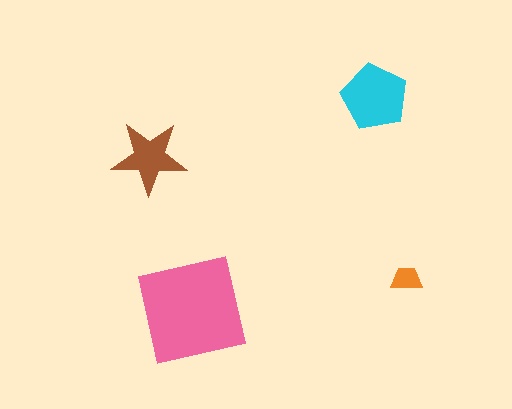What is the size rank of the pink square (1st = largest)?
1st.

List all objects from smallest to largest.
The orange trapezoid, the brown star, the cyan pentagon, the pink square.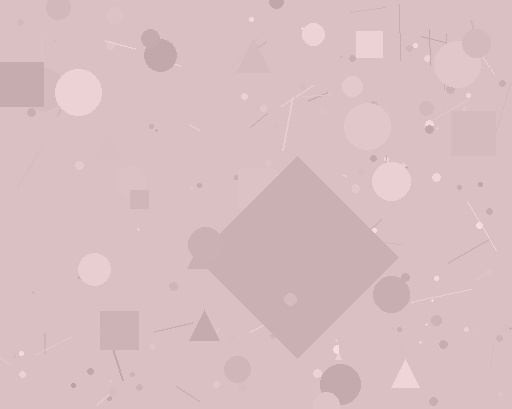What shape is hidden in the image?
A diamond is hidden in the image.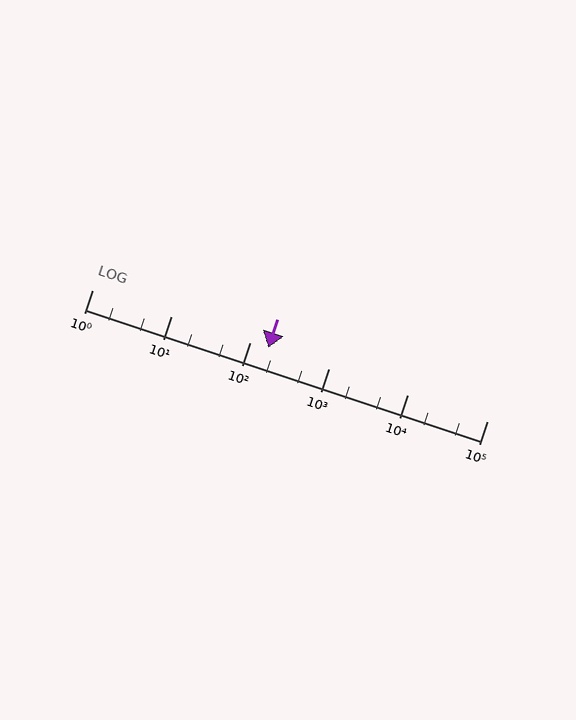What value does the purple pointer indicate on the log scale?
The pointer indicates approximately 170.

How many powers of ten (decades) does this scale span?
The scale spans 5 decades, from 1 to 100000.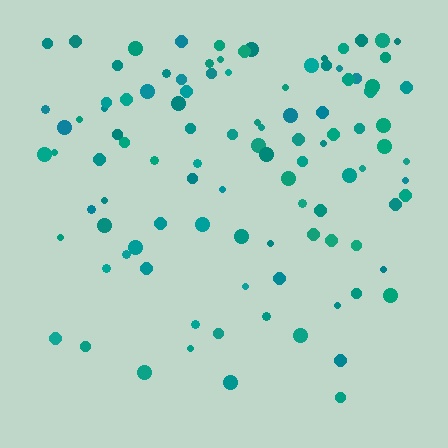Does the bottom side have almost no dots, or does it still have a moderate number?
Still a moderate number, just noticeably fewer than the top.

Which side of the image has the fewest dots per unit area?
The bottom.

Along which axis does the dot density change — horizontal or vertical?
Vertical.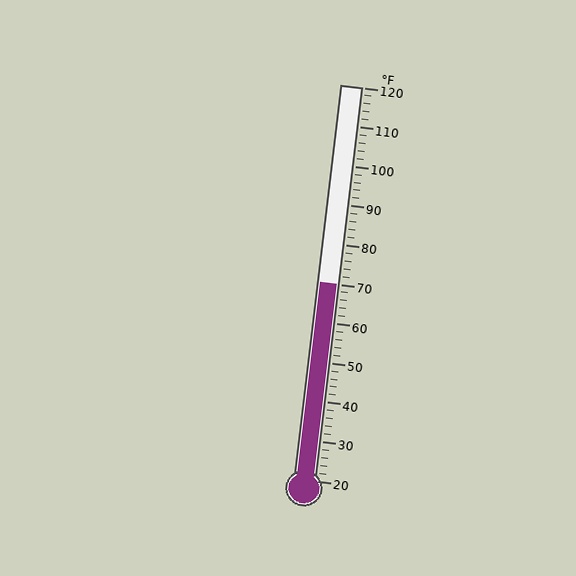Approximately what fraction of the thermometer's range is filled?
The thermometer is filled to approximately 50% of its range.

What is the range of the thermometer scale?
The thermometer scale ranges from 20°F to 120°F.